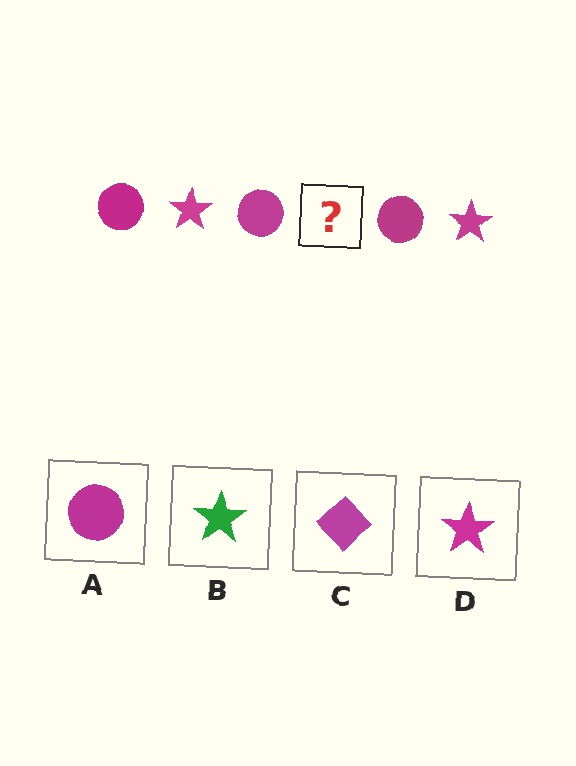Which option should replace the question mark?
Option D.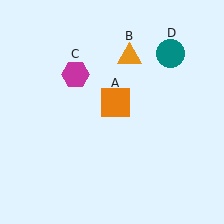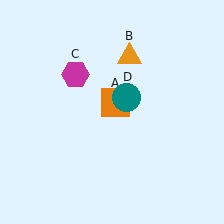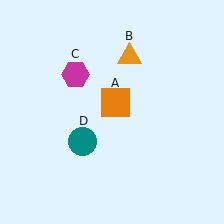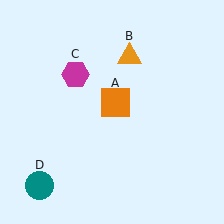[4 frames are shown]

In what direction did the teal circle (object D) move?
The teal circle (object D) moved down and to the left.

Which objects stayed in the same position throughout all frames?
Orange square (object A) and orange triangle (object B) and magenta hexagon (object C) remained stationary.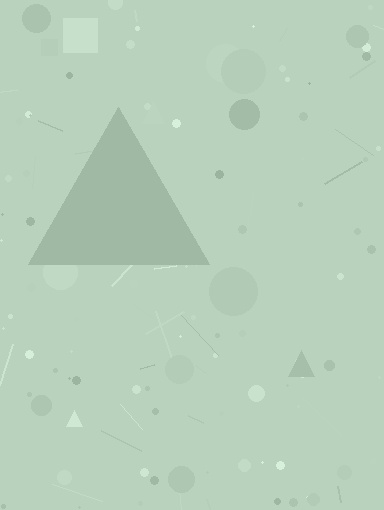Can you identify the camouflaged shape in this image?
The camouflaged shape is a triangle.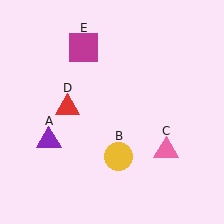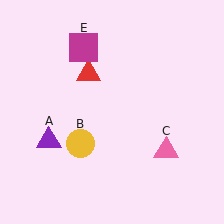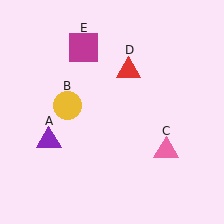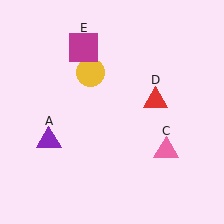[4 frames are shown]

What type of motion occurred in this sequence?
The yellow circle (object B), red triangle (object D) rotated clockwise around the center of the scene.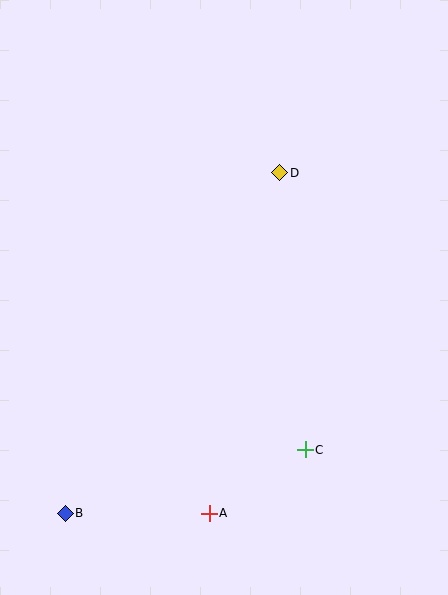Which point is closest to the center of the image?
Point D at (280, 173) is closest to the center.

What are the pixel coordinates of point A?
Point A is at (209, 513).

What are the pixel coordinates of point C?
Point C is at (305, 450).